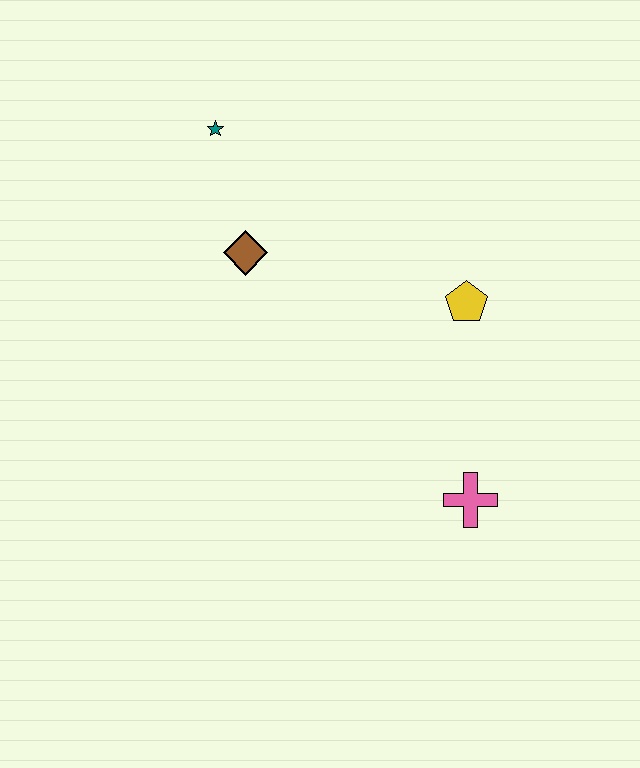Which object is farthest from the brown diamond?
The pink cross is farthest from the brown diamond.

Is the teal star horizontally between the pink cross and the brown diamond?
No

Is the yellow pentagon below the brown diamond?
Yes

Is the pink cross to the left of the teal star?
No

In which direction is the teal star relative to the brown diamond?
The teal star is above the brown diamond.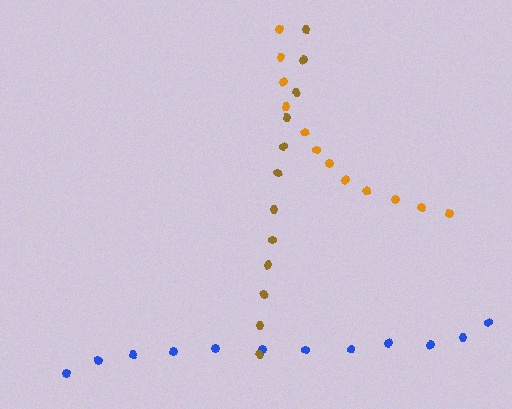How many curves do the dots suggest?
There are 3 distinct paths.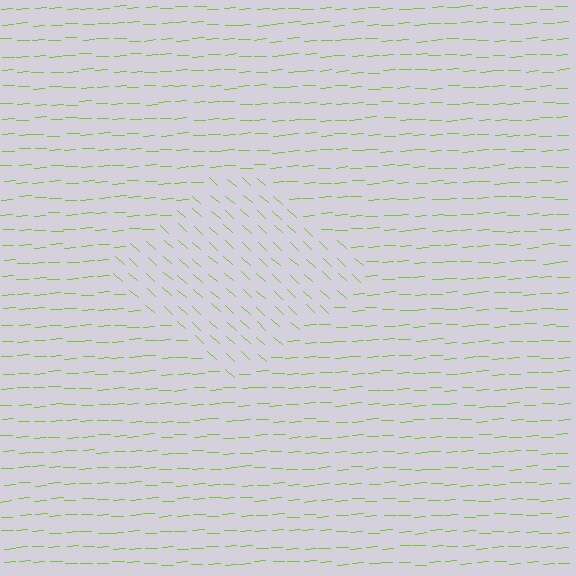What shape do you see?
I see a diamond.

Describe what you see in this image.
The image is filled with small lime line segments. A diamond region in the image has lines oriented differently from the surrounding lines, creating a visible texture boundary.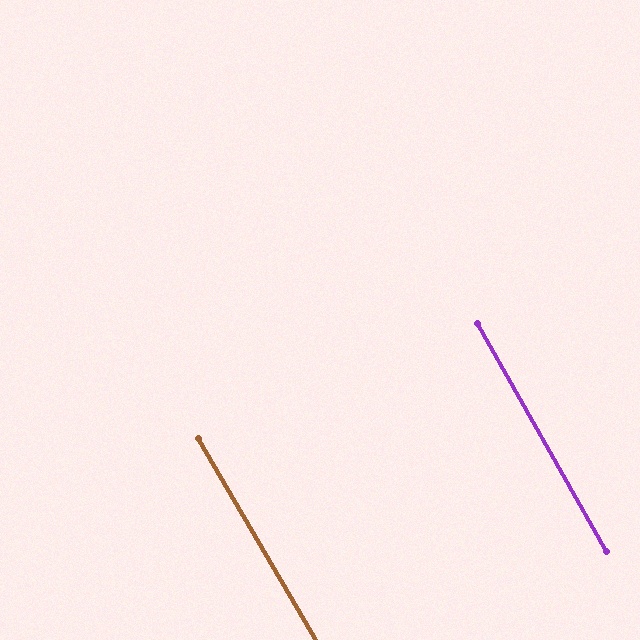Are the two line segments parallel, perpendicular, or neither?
Parallel — their directions differ by only 0.9°.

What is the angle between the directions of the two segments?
Approximately 1 degree.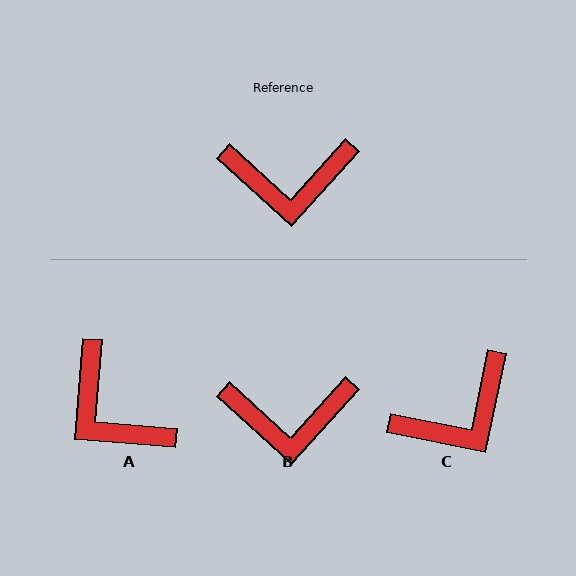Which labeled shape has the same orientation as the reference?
B.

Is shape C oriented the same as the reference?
No, it is off by about 31 degrees.